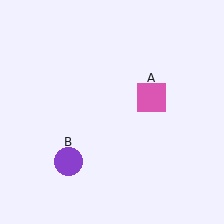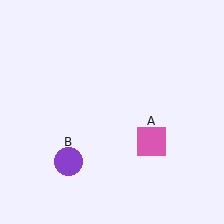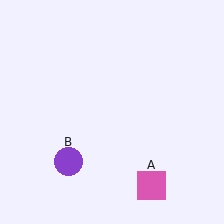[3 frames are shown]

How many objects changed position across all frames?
1 object changed position: pink square (object A).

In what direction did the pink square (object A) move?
The pink square (object A) moved down.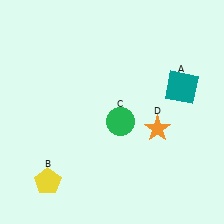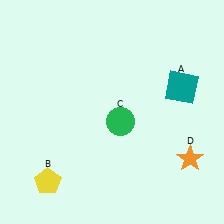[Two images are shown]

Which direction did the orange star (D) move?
The orange star (D) moved right.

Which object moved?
The orange star (D) moved right.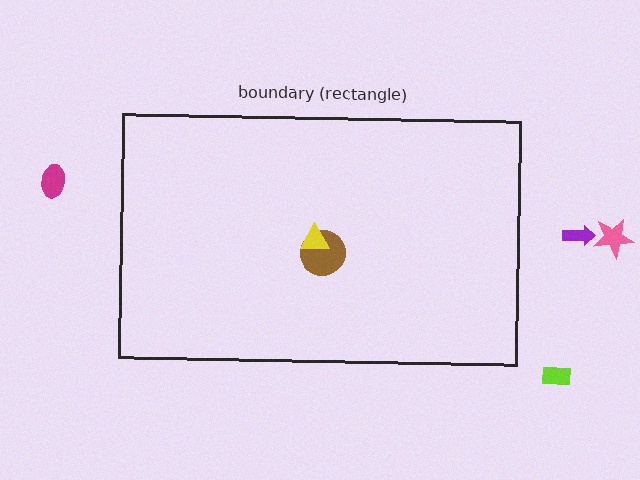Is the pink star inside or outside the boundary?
Outside.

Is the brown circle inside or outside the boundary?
Inside.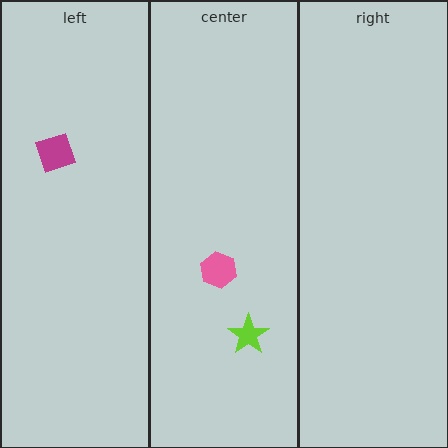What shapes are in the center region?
The lime star, the pink hexagon.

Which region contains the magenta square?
The left region.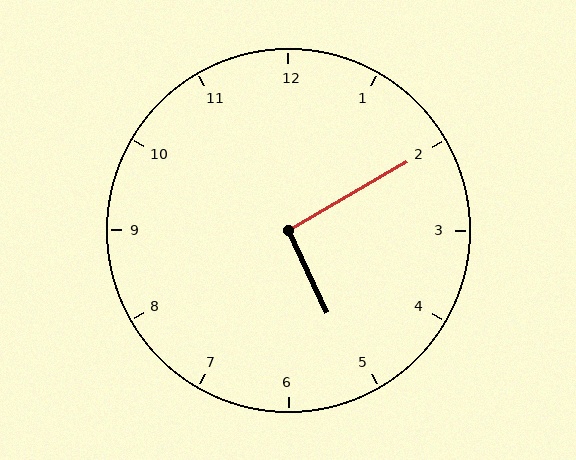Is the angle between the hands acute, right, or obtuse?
It is right.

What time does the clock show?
5:10.